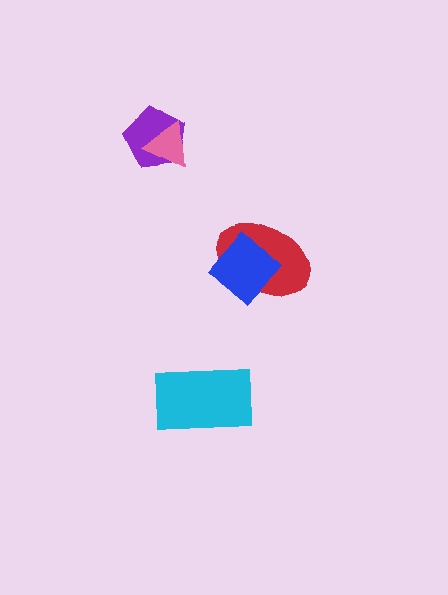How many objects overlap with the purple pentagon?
1 object overlaps with the purple pentagon.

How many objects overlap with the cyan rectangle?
0 objects overlap with the cyan rectangle.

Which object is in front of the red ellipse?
The blue diamond is in front of the red ellipse.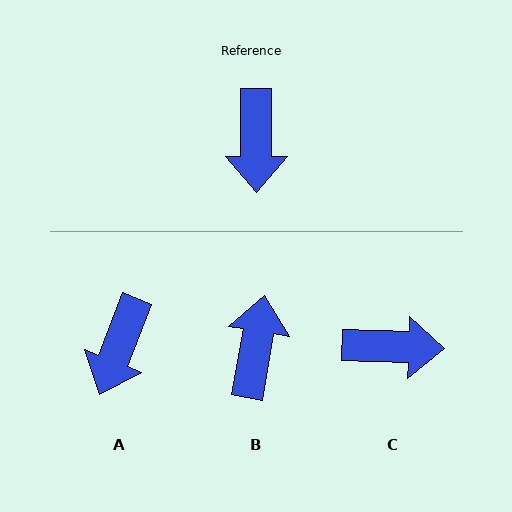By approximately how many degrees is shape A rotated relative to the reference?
Approximately 21 degrees clockwise.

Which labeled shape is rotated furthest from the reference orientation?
B, about 170 degrees away.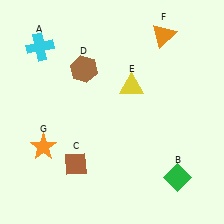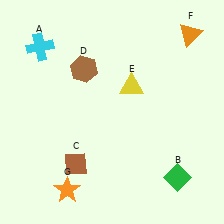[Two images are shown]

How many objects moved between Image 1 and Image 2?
2 objects moved between the two images.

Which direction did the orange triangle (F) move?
The orange triangle (F) moved right.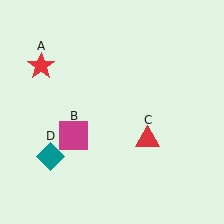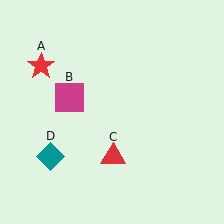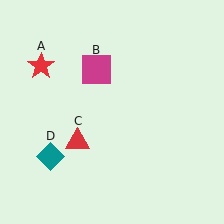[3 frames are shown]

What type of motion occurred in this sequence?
The magenta square (object B), red triangle (object C) rotated clockwise around the center of the scene.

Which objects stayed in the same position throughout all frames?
Red star (object A) and teal diamond (object D) remained stationary.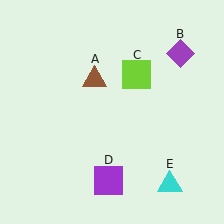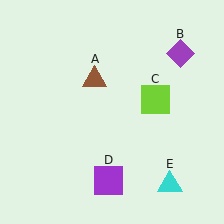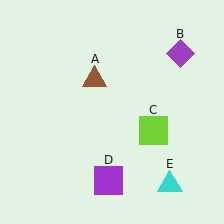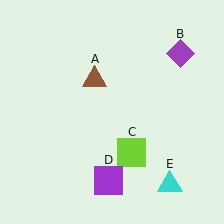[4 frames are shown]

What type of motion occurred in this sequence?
The lime square (object C) rotated clockwise around the center of the scene.